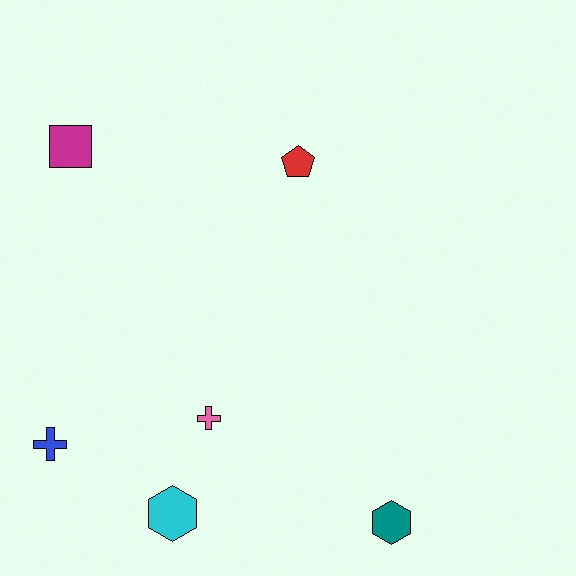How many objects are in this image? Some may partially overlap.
There are 6 objects.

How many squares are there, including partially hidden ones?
There is 1 square.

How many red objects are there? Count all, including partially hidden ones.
There is 1 red object.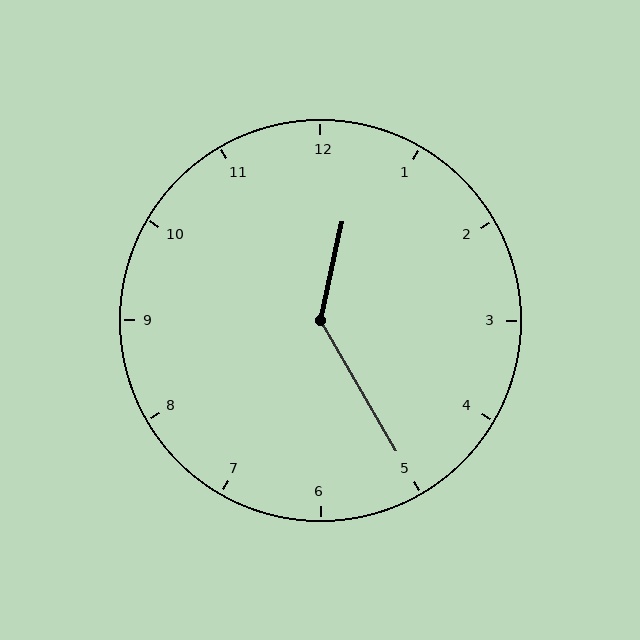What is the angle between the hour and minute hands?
Approximately 138 degrees.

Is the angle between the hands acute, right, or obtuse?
It is obtuse.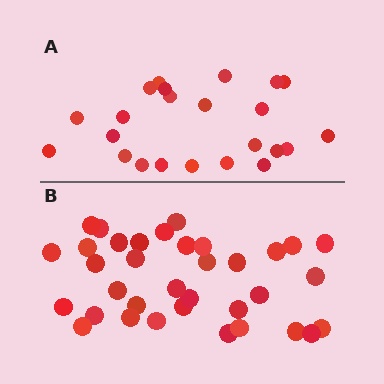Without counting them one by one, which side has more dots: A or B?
Region B (the bottom region) has more dots.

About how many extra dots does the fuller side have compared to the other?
Region B has roughly 12 or so more dots than region A.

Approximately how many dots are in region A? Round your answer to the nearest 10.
About 20 dots. (The exact count is 23, which rounds to 20.)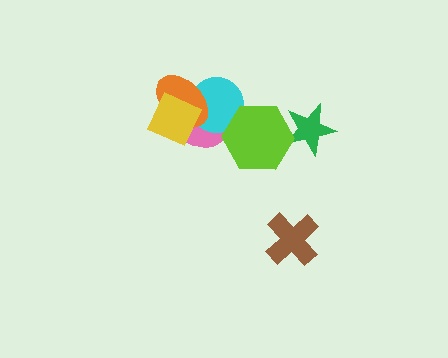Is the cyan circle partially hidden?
Yes, it is partially covered by another shape.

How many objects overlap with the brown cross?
0 objects overlap with the brown cross.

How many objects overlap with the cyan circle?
4 objects overlap with the cyan circle.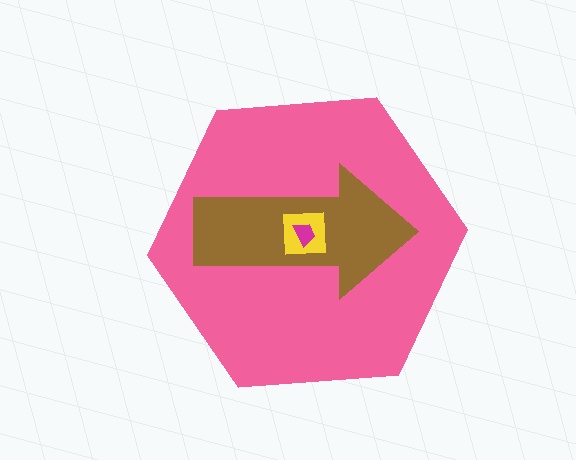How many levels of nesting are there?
4.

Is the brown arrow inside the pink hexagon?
Yes.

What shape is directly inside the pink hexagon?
The brown arrow.